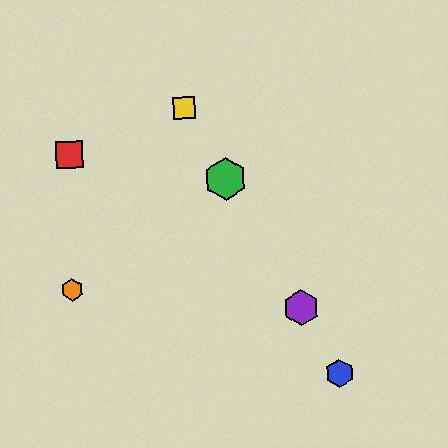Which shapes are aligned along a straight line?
The blue hexagon, the green hexagon, the yellow square, the purple hexagon are aligned along a straight line.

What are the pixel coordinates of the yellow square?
The yellow square is at (184, 108).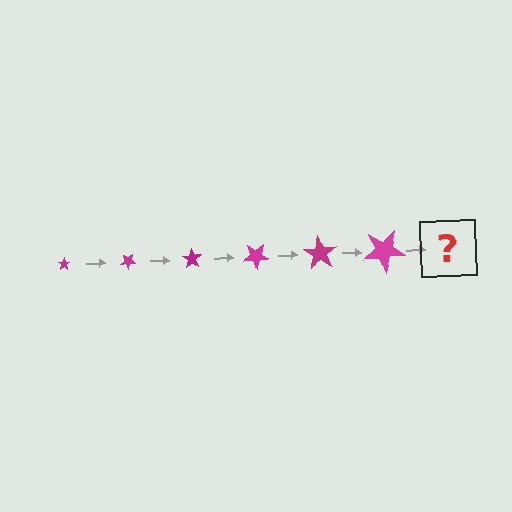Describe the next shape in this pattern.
It should be a star, larger than the previous one and rotated 210 degrees from the start.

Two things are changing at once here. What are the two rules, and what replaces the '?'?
The two rules are that the star grows larger each step and it rotates 35 degrees each step. The '?' should be a star, larger than the previous one and rotated 210 degrees from the start.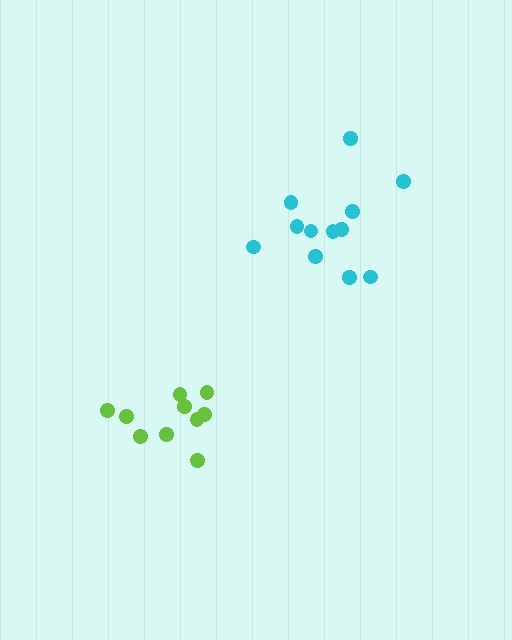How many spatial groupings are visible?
There are 2 spatial groupings.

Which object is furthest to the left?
The lime cluster is leftmost.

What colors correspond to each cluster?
The clusters are colored: cyan, lime.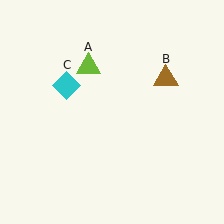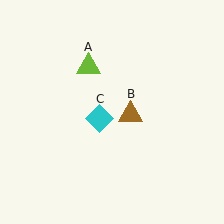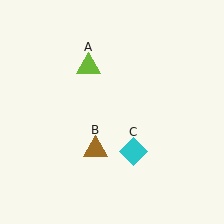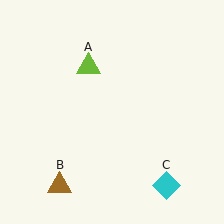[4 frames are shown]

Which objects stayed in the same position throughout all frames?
Lime triangle (object A) remained stationary.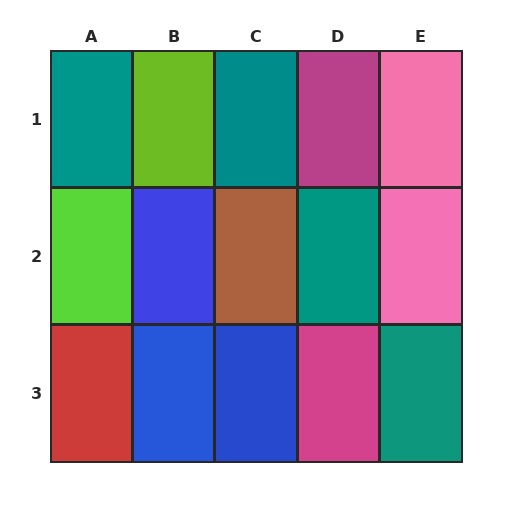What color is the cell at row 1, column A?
Teal.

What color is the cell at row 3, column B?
Blue.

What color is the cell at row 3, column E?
Teal.